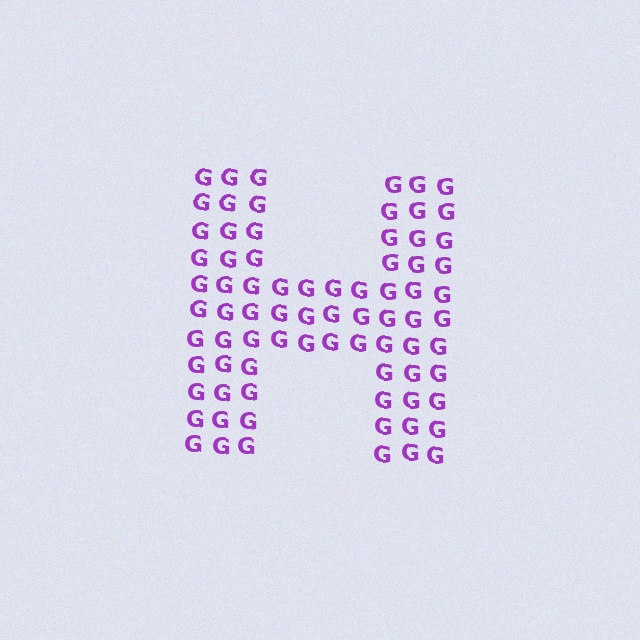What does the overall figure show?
The overall figure shows the letter H.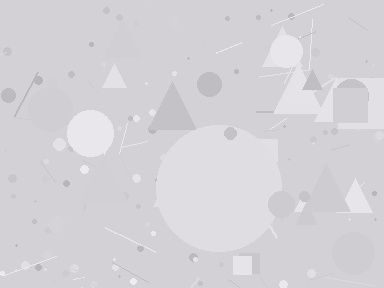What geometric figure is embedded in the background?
A circle is embedded in the background.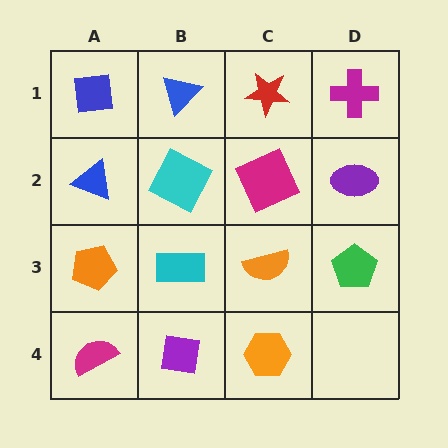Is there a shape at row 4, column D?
No, that cell is empty.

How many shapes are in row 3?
4 shapes.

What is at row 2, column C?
A magenta square.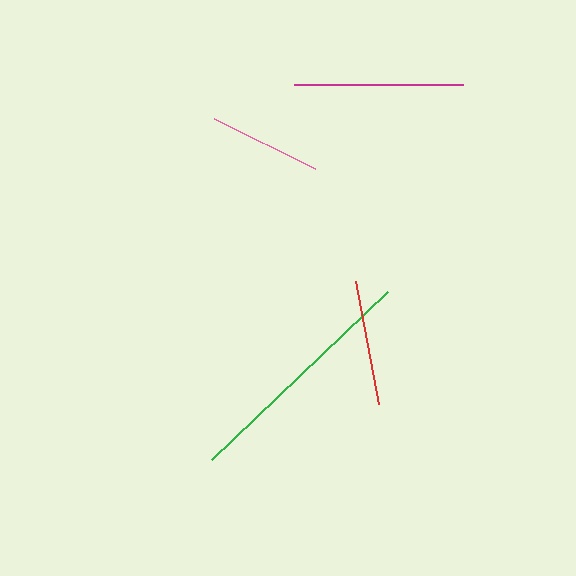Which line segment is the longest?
The green line is the longest at approximately 243 pixels.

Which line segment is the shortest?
The pink line is the shortest at approximately 113 pixels.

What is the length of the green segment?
The green segment is approximately 243 pixels long.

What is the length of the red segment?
The red segment is approximately 124 pixels long.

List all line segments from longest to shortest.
From longest to shortest: green, magenta, red, pink.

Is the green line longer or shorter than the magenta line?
The green line is longer than the magenta line.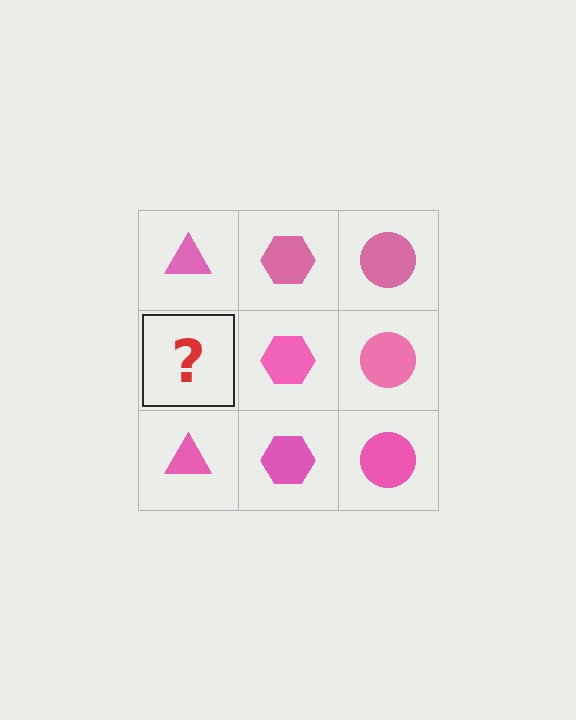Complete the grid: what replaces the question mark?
The question mark should be replaced with a pink triangle.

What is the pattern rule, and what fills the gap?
The rule is that each column has a consistent shape. The gap should be filled with a pink triangle.